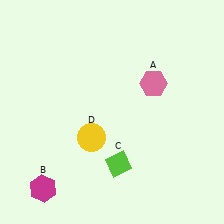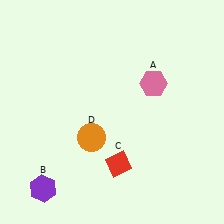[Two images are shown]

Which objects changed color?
B changed from magenta to purple. C changed from lime to red. D changed from yellow to orange.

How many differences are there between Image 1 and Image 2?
There are 3 differences between the two images.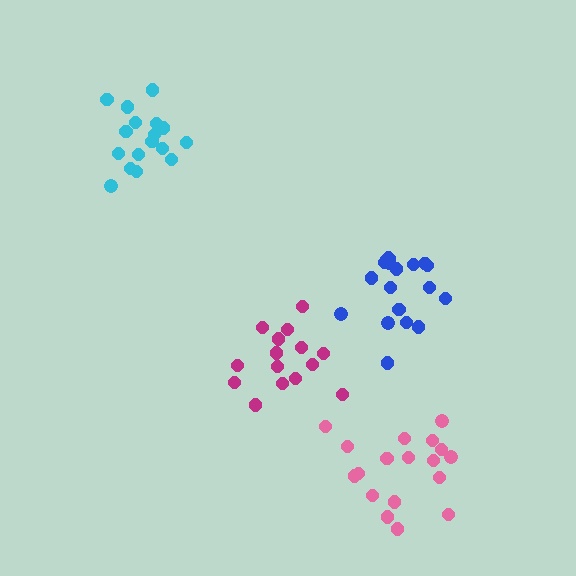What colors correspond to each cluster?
The clusters are colored: blue, magenta, cyan, pink.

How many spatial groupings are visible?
There are 4 spatial groupings.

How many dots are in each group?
Group 1: 19 dots, Group 2: 15 dots, Group 3: 17 dots, Group 4: 18 dots (69 total).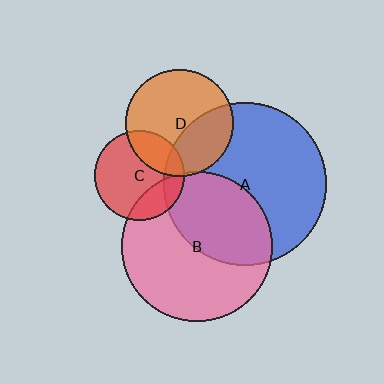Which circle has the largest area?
Circle A (blue).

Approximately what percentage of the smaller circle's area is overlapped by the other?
Approximately 25%.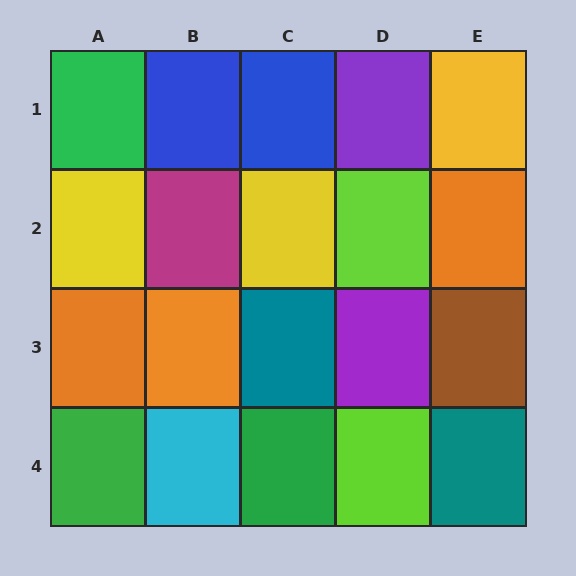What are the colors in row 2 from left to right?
Yellow, magenta, yellow, lime, orange.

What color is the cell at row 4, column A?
Green.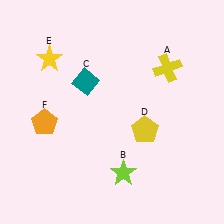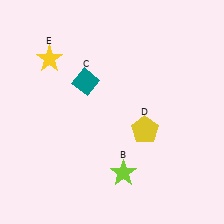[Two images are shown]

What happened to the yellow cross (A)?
The yellow cross (A) was removed in Image 2. It was in the top-right area of Image 1.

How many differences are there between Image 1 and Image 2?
There are 2 differences between the two images.